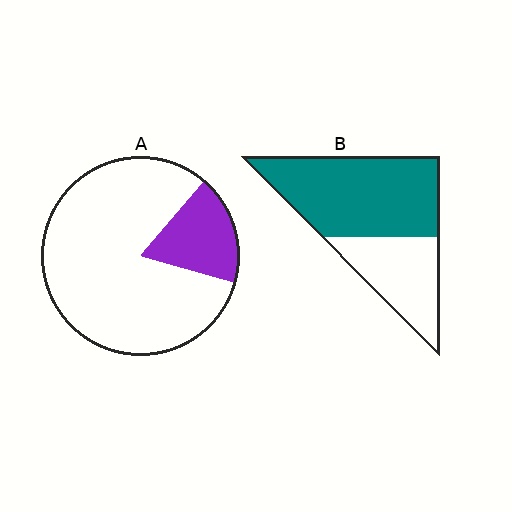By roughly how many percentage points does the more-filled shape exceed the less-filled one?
By roughly 45 percentage points (B over A).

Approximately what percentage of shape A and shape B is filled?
A is approximately 20% and B is approximately 65%.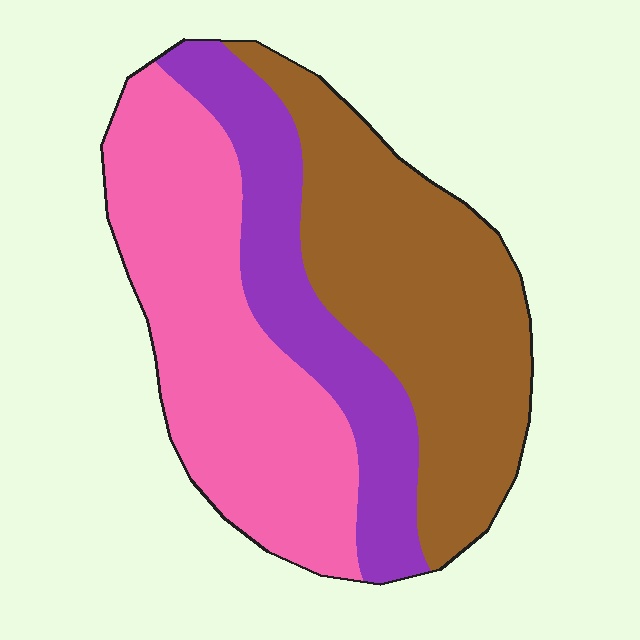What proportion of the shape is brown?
Brown takes up between a quarter and a half of the shape.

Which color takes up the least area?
Purple, at roughly 25%.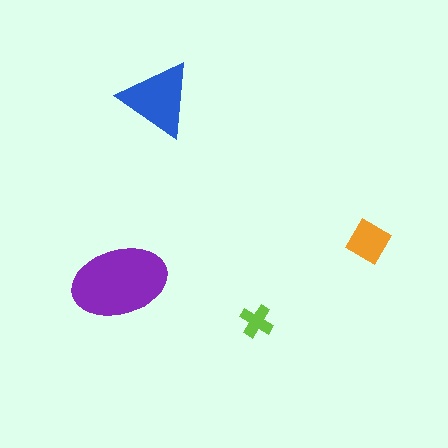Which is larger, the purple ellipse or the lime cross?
The purple ellipse.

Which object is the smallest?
The lime cross.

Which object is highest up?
The blue triangle is topmost.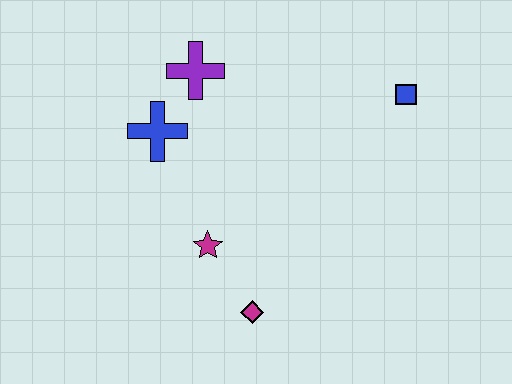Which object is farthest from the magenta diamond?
The blue square is farthest from the magenta diamond.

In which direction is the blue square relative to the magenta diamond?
The blue square is above the magenta diamond.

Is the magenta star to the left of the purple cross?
No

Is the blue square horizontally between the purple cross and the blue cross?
No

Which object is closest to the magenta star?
The magenta diamond is closest to the magenta star.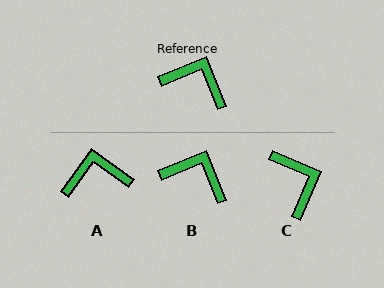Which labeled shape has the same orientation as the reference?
B.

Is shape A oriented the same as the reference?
No, it is off by about 32 degrees.